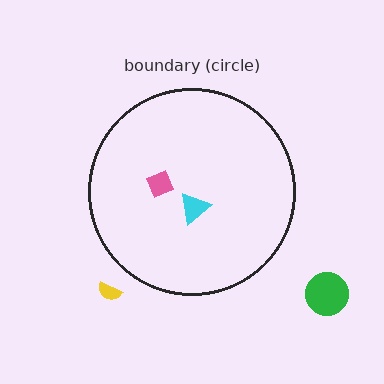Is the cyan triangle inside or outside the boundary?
Inside.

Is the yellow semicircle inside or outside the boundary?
Outside.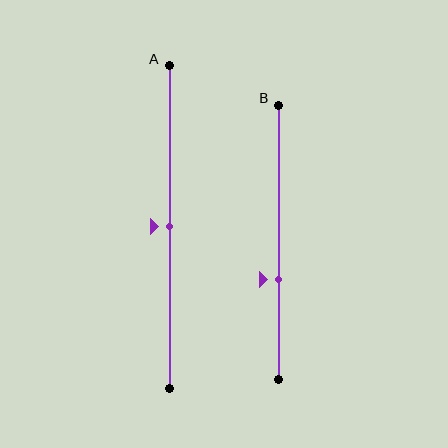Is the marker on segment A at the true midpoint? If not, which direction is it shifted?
Yes, the marker on segment A is at the true midpoint.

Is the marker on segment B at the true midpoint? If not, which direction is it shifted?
No, the marker on segment B is shifted downward by about 13% of the segment length.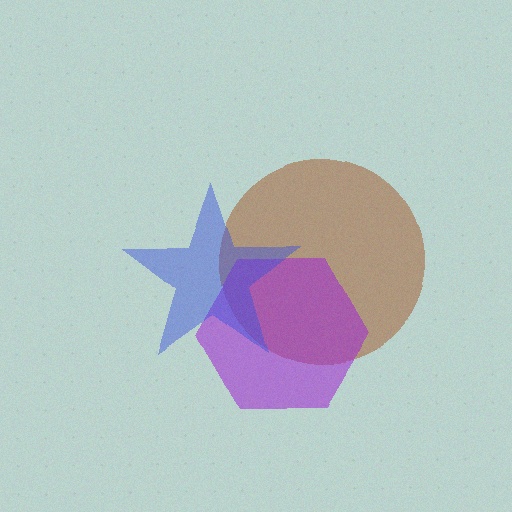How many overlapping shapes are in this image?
There are 3 overlapping shapes in the image.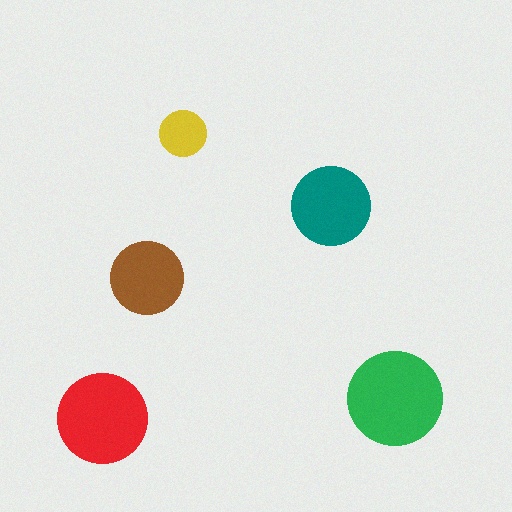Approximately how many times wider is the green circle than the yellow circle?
About 2 times wider.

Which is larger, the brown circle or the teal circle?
The teal one.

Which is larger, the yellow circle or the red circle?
The red one.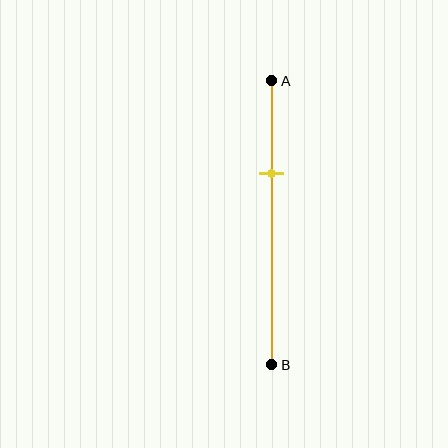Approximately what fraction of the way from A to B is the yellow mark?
The yellow mark is approximately 35% of the way from A to B.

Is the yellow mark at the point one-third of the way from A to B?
Yes, the mark is approximately at the one-third point.